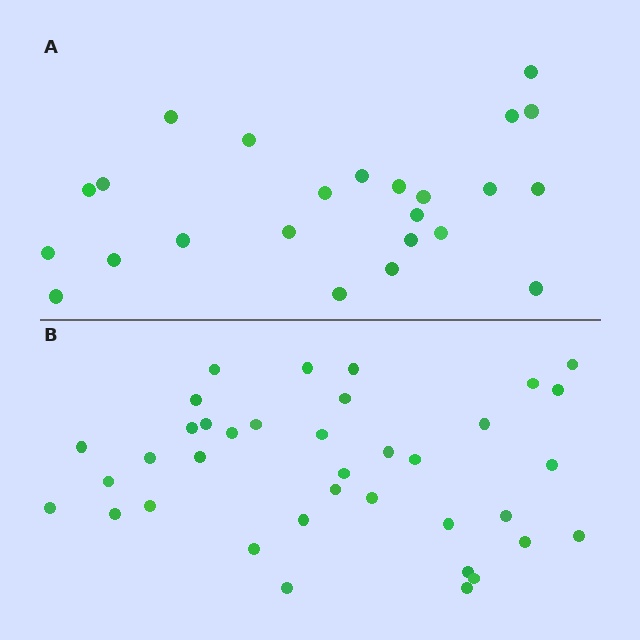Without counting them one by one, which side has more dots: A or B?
Region B (the bottom region) has more dots.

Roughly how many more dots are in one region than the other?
Region B has approximately 15 more dots than region A.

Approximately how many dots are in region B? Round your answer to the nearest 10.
About 40 dots. (The exact count is 37, which rounds to 40.)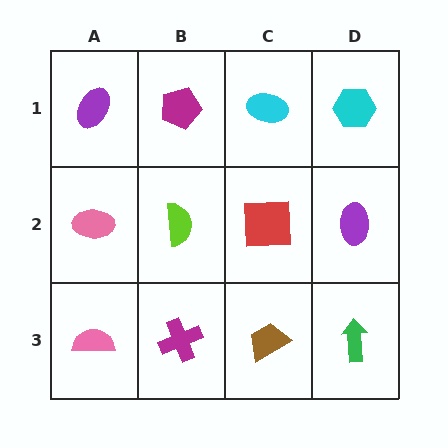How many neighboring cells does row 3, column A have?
2.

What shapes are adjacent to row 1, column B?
A lime semicircle (row 2, column B), a purple ellipse (row 1, column A), a cyan ellipse (row 1, column C).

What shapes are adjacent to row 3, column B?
A lime semicircle (row 2, column B), a pink semicircle (row 3, column A), a brown trapezoid (row 3, column C).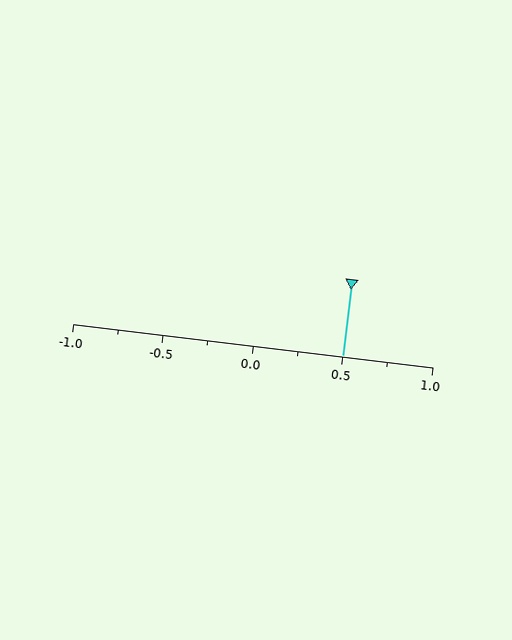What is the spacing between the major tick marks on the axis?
The major ticks are spaced 0.5 apart.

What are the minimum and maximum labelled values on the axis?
The axis runs from -1.0 to 1.0.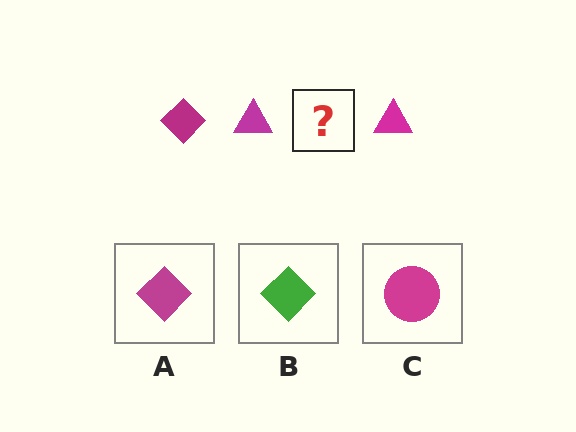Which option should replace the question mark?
Option A.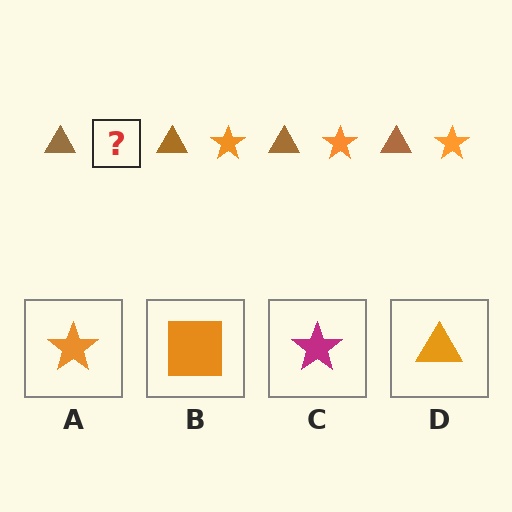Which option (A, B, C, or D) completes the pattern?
A.